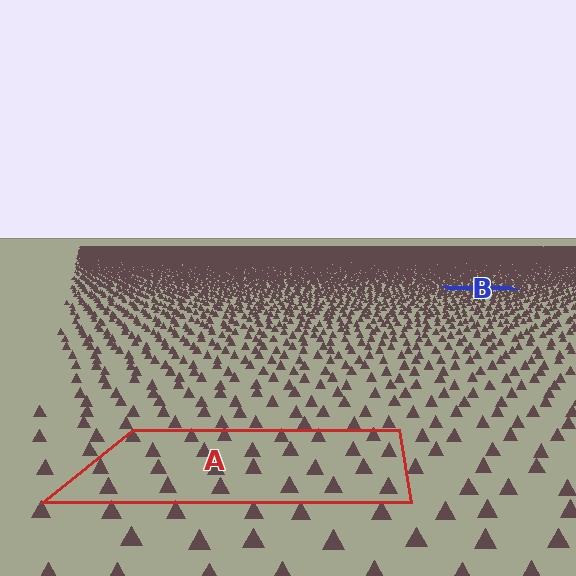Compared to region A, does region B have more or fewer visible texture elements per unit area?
Region B has more texture elements per unit area — they are packed more densely because it is farther away.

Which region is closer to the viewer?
Region A is closer. The texture elements there are larger and more spread out.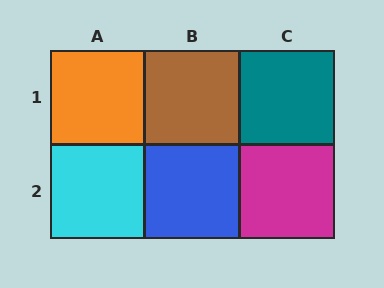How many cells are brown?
1 cell is brown.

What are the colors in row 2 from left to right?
Cyan, blue, magenta.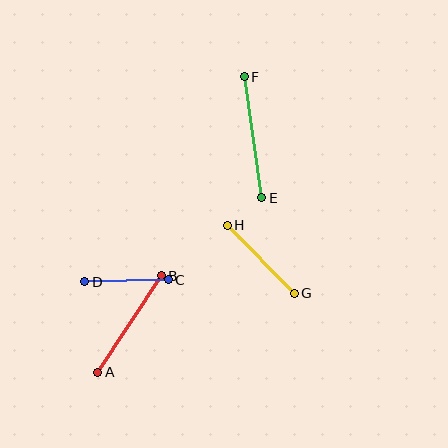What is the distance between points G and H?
The distance is approximately 96 pixels.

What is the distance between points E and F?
The distance is approximately 122 pixels.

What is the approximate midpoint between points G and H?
The midpoint is at approximately (261, 259) pixels.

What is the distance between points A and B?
The distance is approximately 115 pixels.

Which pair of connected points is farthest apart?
Points E and F are farthest apart.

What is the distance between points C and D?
The distance is approximately 83 pixels.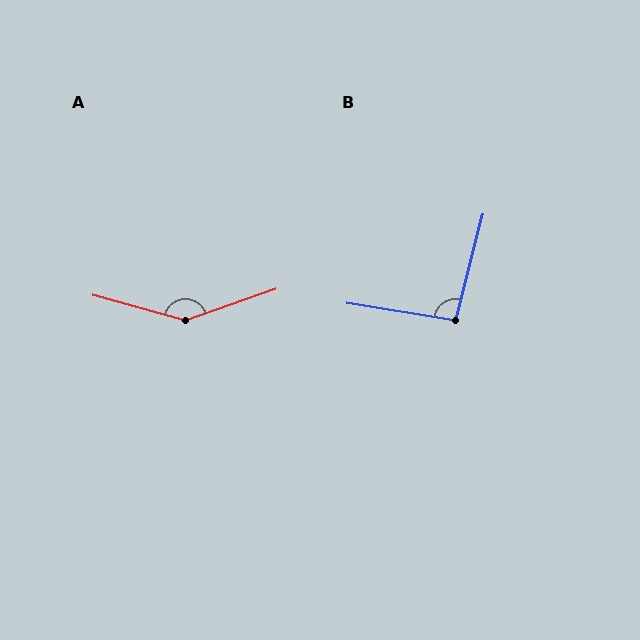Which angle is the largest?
A, at approximately 145 degrees.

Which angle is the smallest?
B, at approximately 95 degrees.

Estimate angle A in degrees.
Approximately 145 degrees.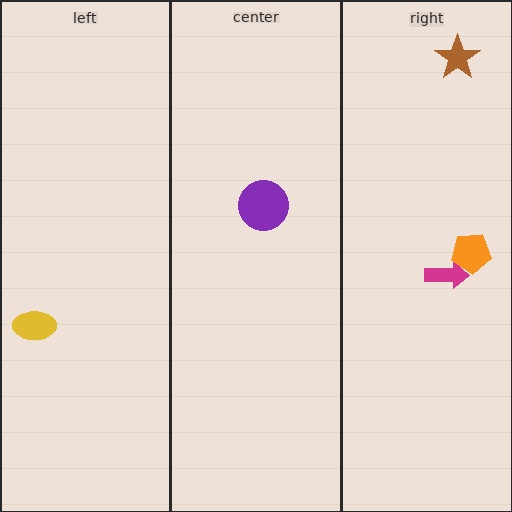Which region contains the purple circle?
The center region.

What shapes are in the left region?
The yellow ellipse.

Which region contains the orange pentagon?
The right region.